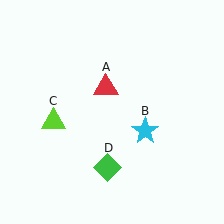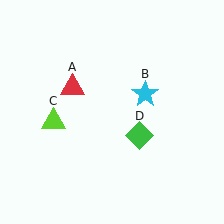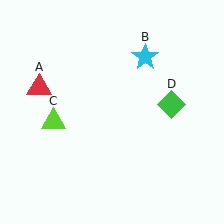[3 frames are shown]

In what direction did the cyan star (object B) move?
The cyan star (object B) moved up.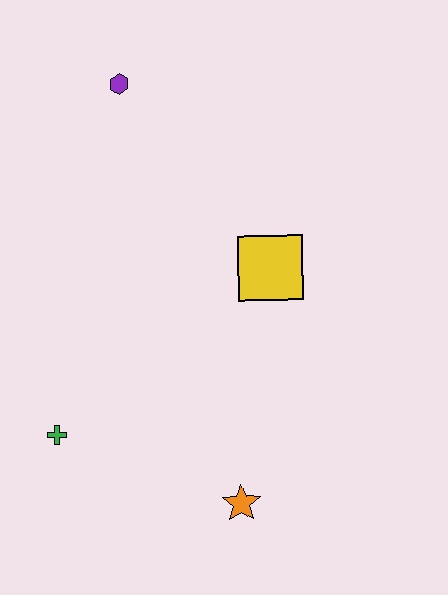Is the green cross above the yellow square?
No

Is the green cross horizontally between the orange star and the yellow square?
No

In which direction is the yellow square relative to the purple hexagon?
The yellow square is below the purple hexagon.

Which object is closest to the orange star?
The green cross is closest to the orange star.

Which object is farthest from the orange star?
The purple hexagon is farthest from the orange star.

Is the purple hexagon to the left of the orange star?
Yes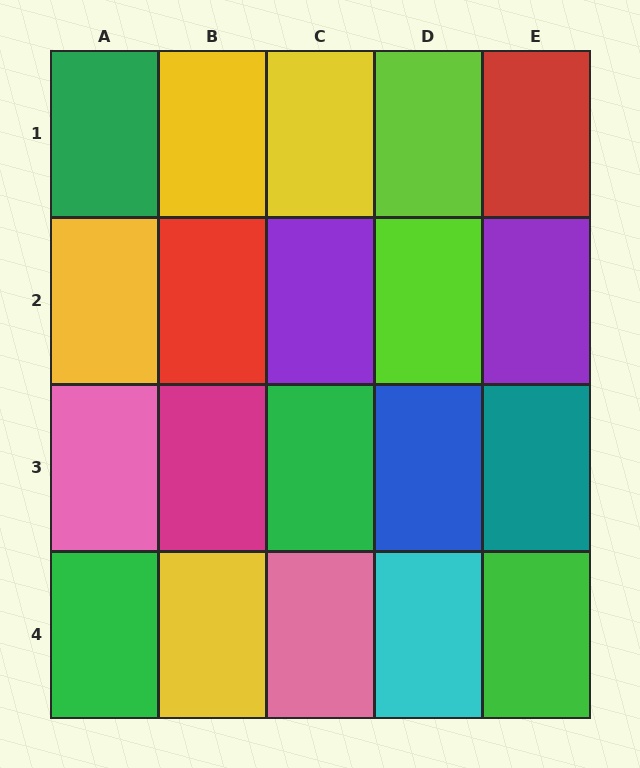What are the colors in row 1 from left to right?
Green, yellow, yellow, lime, red.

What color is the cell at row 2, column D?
Lime.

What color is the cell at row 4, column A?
Green.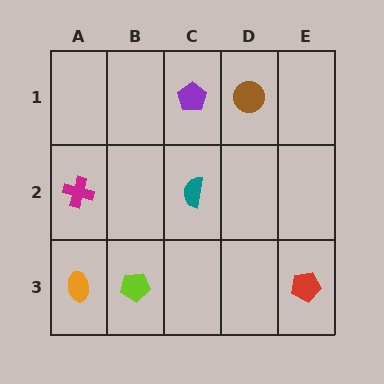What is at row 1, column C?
A purple pentagon.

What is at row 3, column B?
A lime pentagon.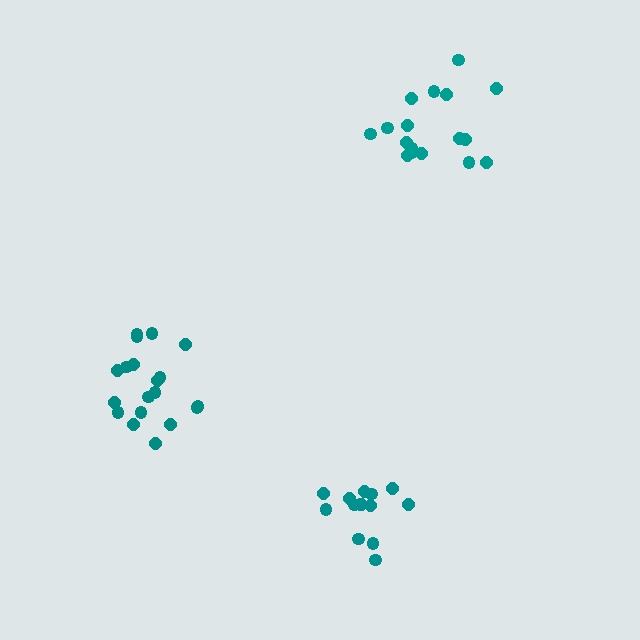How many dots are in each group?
Group 1: 19 dots, Group 2: 17 dots, Group 3: 14 dots (50 total).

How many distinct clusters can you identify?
There are 3 distinct clusters.